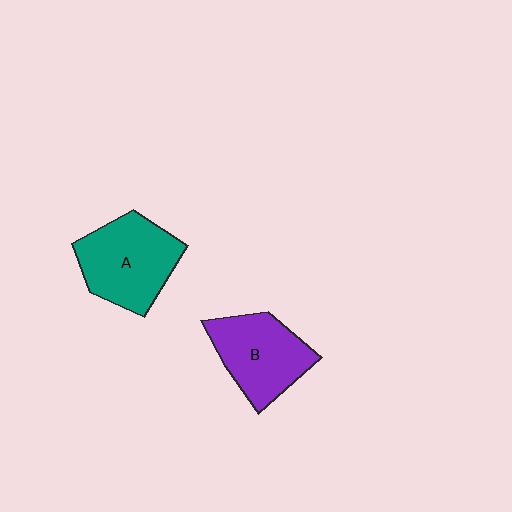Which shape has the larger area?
Shape A (teal).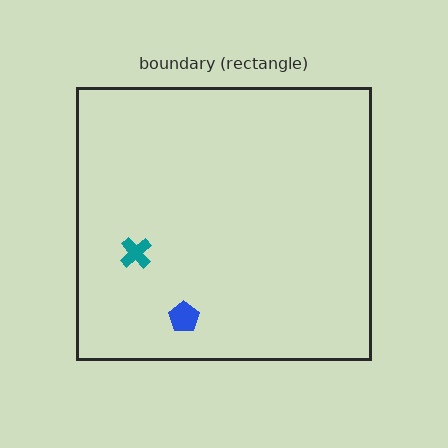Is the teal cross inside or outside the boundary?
Inside.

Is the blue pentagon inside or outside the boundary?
Inside.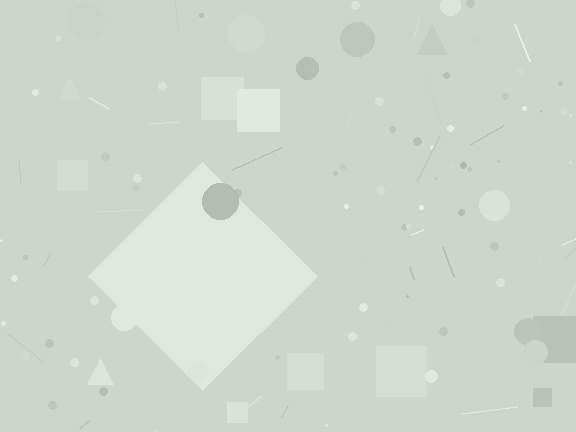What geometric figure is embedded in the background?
A diamond is embedded in the background.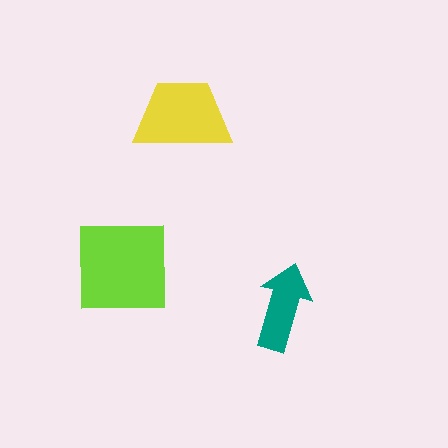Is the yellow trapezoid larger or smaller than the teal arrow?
Larger.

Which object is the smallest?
The teal arrow.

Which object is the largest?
The lime square.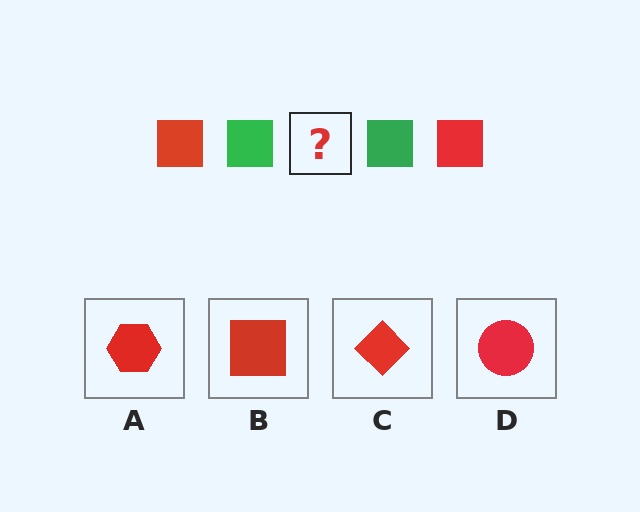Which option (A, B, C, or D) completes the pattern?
B.